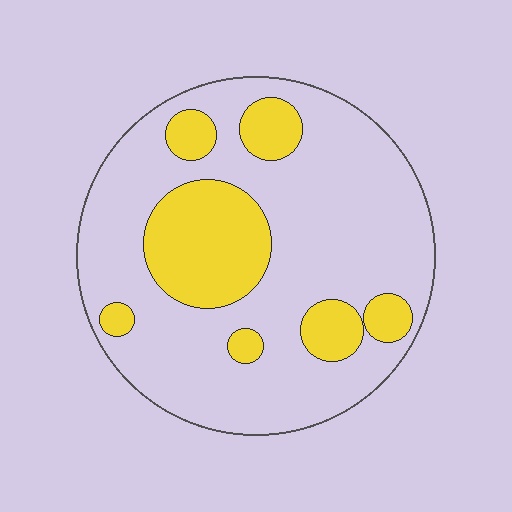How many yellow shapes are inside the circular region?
7.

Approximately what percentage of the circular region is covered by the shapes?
Approximately 25%.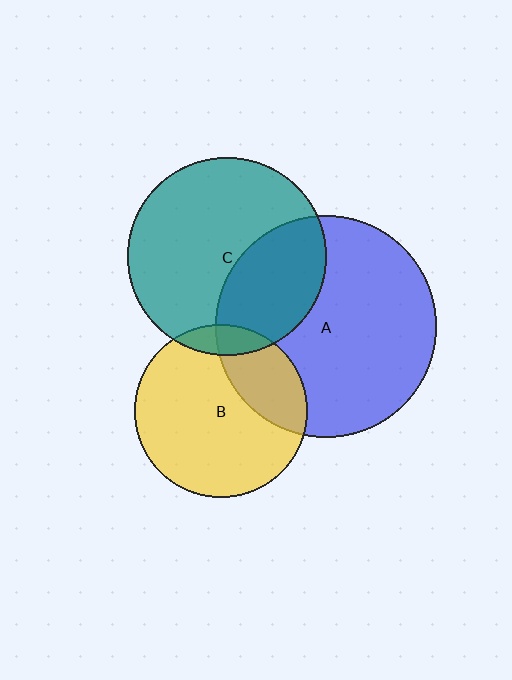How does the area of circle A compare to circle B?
Approximately 1.6 times.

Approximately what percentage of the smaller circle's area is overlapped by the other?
Approximately 25%.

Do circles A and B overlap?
Yes.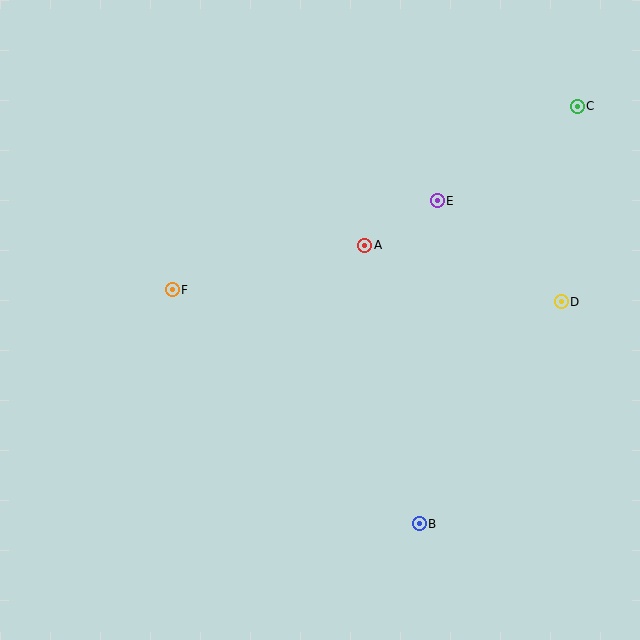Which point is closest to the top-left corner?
Point F is closest to the top-left corner.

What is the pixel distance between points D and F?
The distance between D and F is 389 pixels.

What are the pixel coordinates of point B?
Point B is at (419, 524).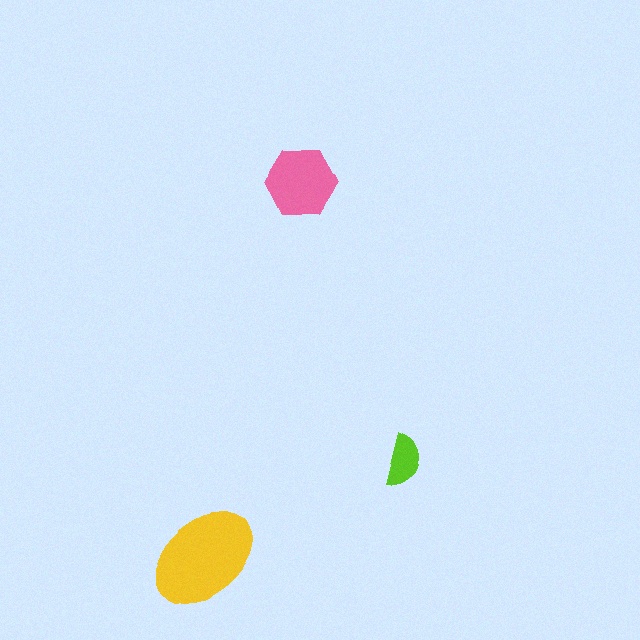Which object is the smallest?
The lime semicircle.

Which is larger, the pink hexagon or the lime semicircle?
The pink hexagon.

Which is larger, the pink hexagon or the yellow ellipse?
The yellow ellipse.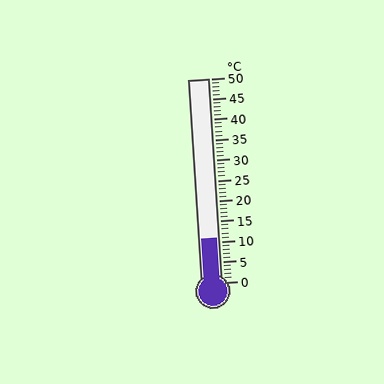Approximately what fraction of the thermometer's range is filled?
The thermometer is filled to approximately 20% of its range.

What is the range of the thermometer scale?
The thermometer scale ranges from 0°C to 50°C.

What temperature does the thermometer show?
The thermometer shows approximately 11°C.